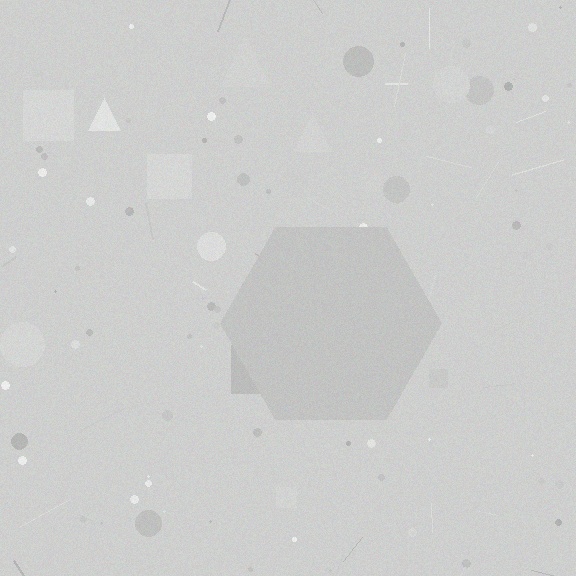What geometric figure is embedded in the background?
A hexagon is embedded in the background.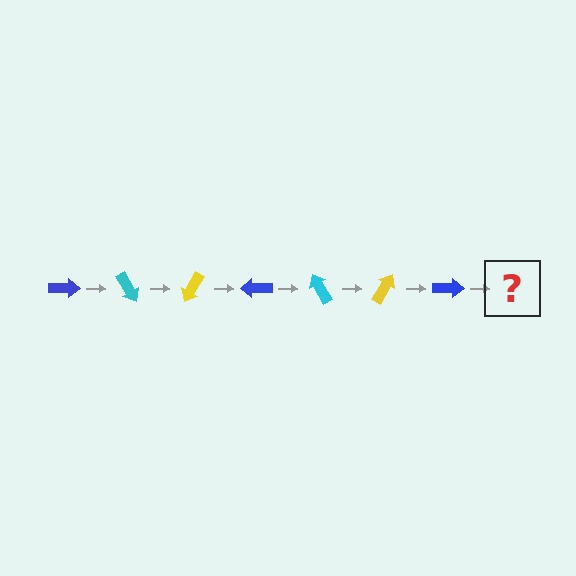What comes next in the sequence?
The next element should be a cyan arrow, rotated 420 degrees from the start.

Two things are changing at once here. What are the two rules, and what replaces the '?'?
The two rules are that it rotates 60 degrees each step and the color cycles through blue, cyan, and yellow. The '?' should be a cyan arrow, rotated 420 degrees from the start.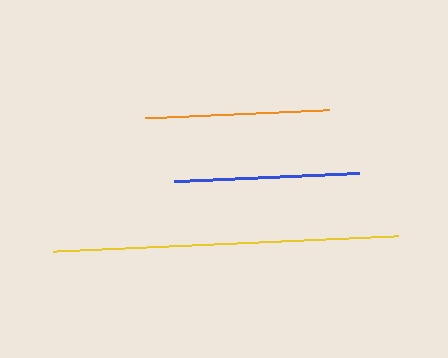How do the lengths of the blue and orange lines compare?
The blue and orange lines are approximately the same length.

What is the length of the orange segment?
The orange segment is approximately 185 pixels long.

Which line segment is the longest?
The yellow line is the longest at approximately 345 pixels.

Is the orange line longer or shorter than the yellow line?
The yellow line is longer than the orange line.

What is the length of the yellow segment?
The yellow segment is approximately 345 pixels long.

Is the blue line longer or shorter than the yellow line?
The yellow line is longer than the blue line.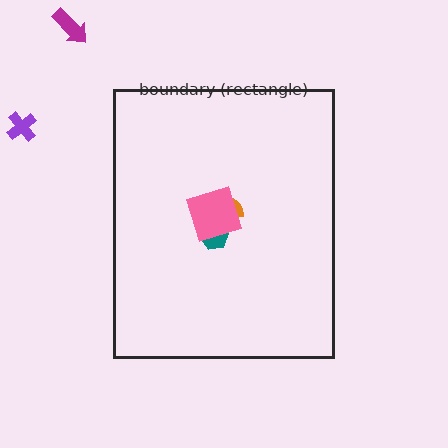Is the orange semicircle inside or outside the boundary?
Inside.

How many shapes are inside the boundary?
3 inside, 2 outside.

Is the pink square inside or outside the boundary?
Inside.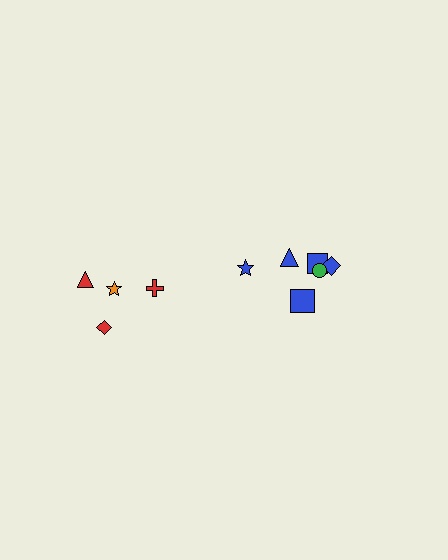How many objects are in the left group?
There are 4 objects.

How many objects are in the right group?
There are 6 objects.